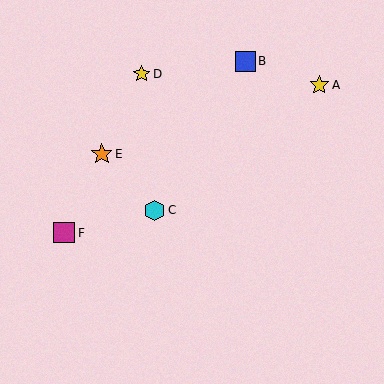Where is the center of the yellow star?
The center of the yellow star is at (319, 85).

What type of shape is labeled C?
Shape C is a cyan hexagon.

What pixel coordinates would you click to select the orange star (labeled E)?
Click at (102, 154) to select the orange star E.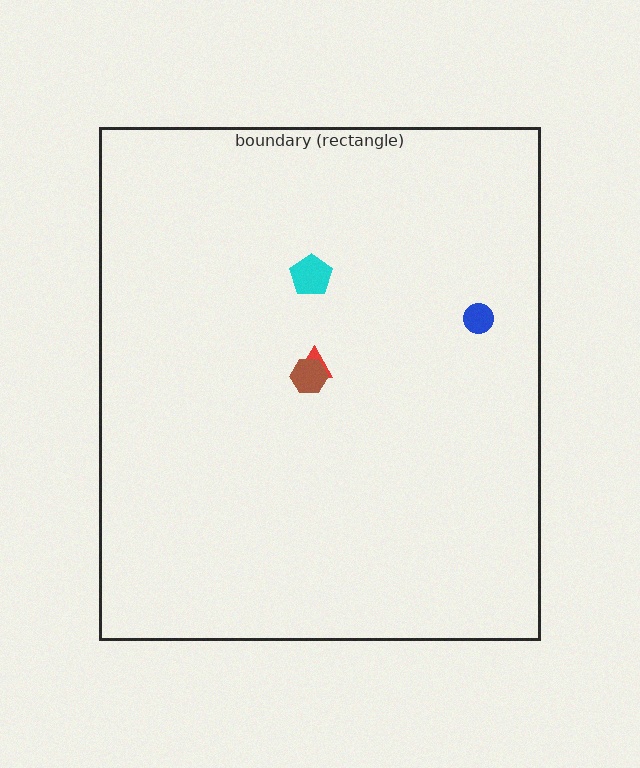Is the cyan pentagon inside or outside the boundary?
Inside.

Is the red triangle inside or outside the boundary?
Inside.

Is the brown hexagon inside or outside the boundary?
Inside.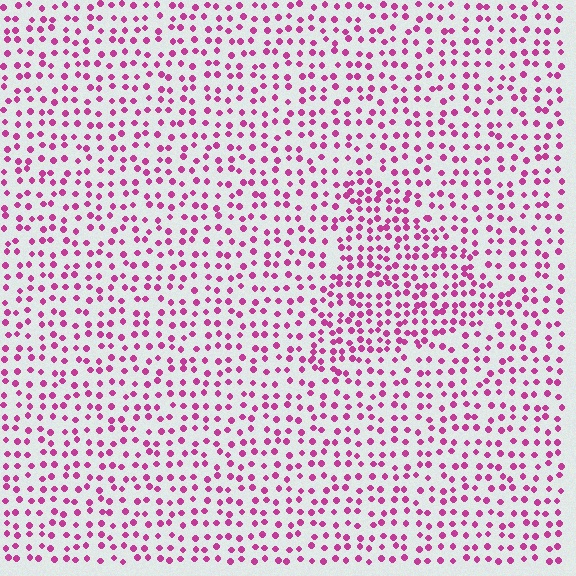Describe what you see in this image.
The image contains small magenta elements arranged at two different densities. A triangle-shaped region is visible where the elements are more densely packed than the surrounding area.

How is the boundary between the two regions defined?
The boundary is defined by a change in element density (approximately 1.6x ratio). All elements are the same color, size, and shape.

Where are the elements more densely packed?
The elements are more densely packed inside the triangle boundary.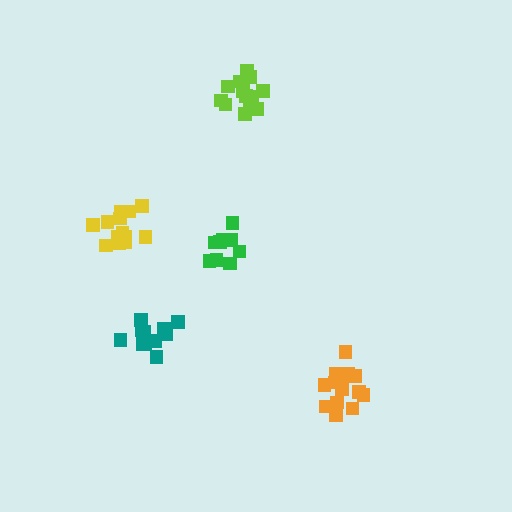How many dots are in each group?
Group 1: 9 dots, Group 2: 15 dots, Group 3: 11 dots, Group 4: 15 dots, Group 5: 13 dots (63 total).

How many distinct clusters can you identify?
There are 5 distinct clusters.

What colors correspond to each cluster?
The clusters are colored: green, orange, teal, lime, yellow.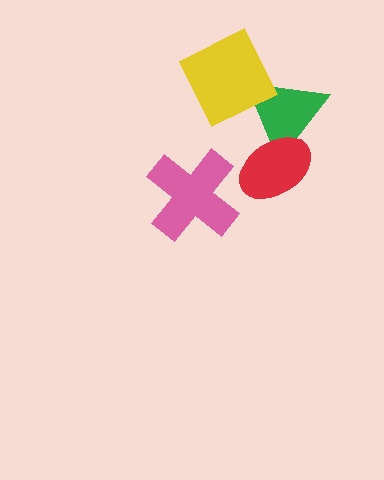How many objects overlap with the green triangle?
2 objects overlap with the green triangle.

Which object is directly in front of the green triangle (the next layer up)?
The red ellipse is directly in front of the green triangle.